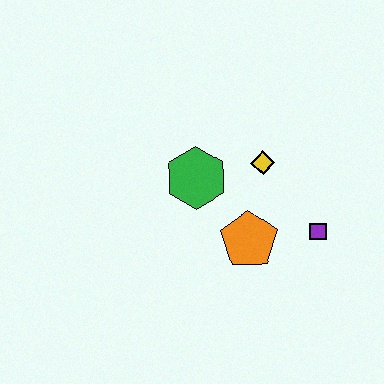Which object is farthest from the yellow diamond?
The purple square is farthest from the yellow diamond.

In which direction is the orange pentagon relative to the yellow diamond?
The orange pentagon is below the yellow diamond.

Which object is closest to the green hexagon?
The yellow diamond is closest to the green hexagon.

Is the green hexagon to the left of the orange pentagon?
Yes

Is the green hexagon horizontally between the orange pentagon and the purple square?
No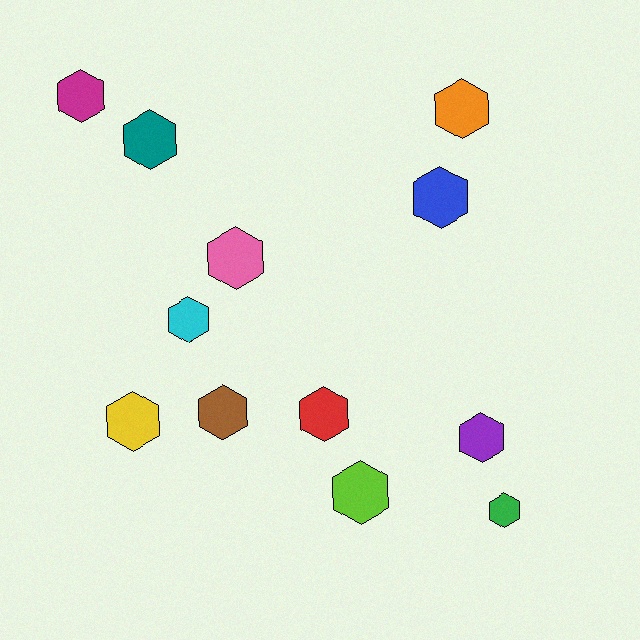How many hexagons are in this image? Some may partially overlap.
There are 12 hexagons.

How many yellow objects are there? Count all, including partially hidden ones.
There is 1 yellow object.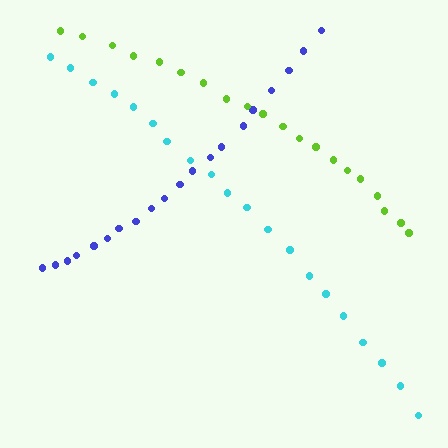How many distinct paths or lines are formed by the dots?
There are 3 distinct paths.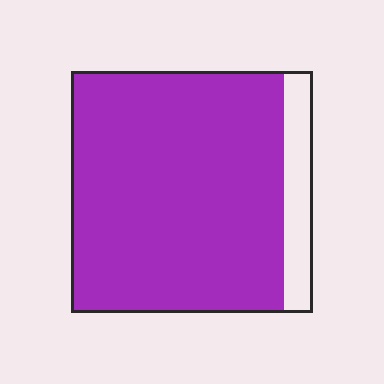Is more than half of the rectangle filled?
Yes.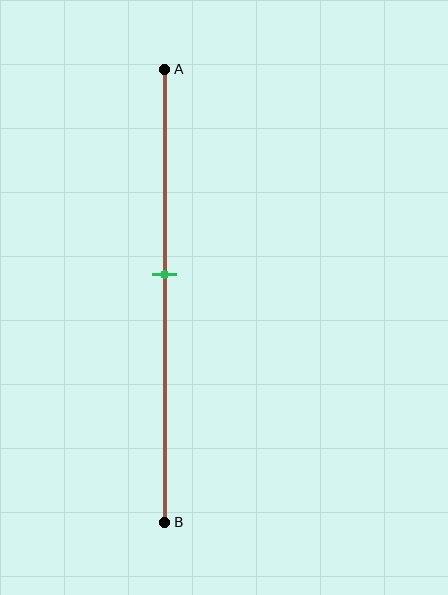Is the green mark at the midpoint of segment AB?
No, the mark is at about 45% from A, not at the 50% midpoint.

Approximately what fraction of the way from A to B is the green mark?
The green mark is approximately 45% of the way from A to B.